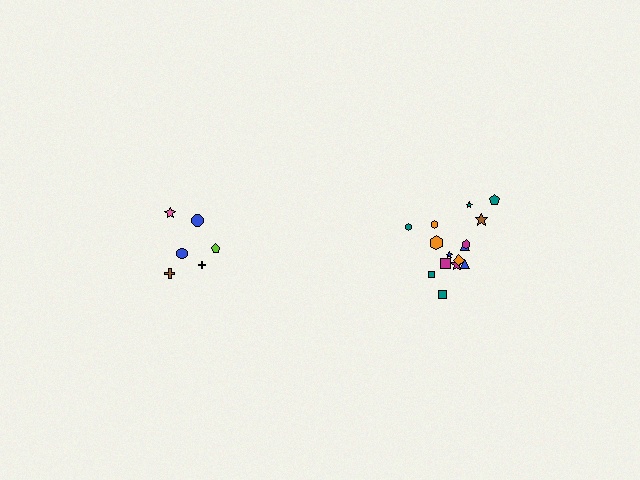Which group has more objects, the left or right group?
The right group.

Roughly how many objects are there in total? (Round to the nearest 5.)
Roughly 20 objects in total.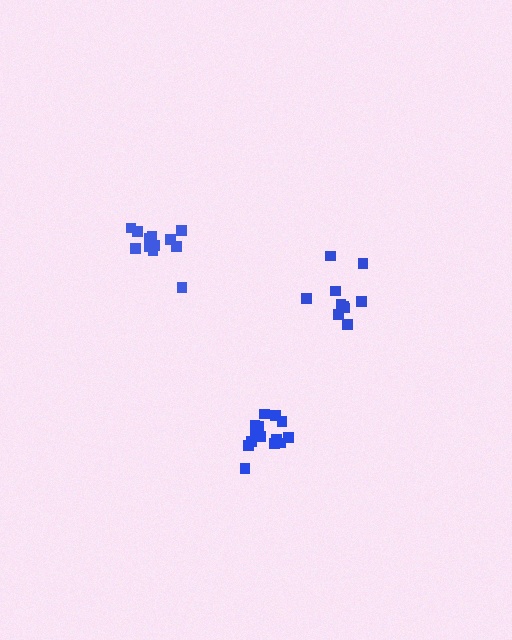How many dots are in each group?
Group 1: 13 dots, Group 2: 14 dots, Group 3: 10 dots (37 total).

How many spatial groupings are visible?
There are 3 spatial groupings.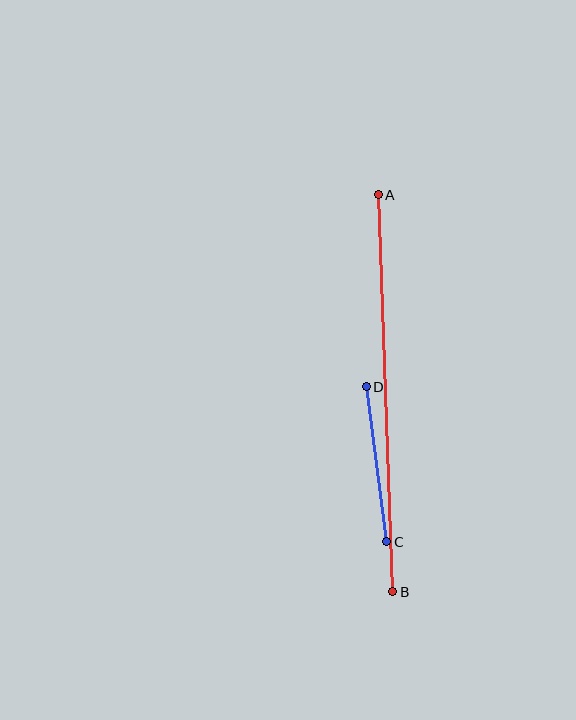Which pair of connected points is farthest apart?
Points A and B are farthest apart.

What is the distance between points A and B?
The distance is approximately 398 pixels.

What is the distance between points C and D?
The distance is approximately 156 pixels.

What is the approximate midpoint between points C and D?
The midpoint is at approximately (376, 464) pixels.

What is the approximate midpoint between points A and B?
The midpoint is at approximately (386, 393) pixels.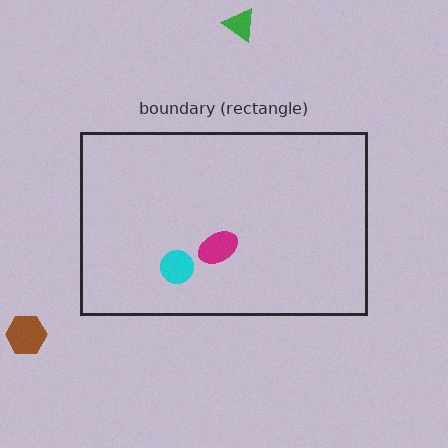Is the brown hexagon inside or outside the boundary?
Outside.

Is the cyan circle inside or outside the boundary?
Inside.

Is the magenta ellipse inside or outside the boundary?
Inside.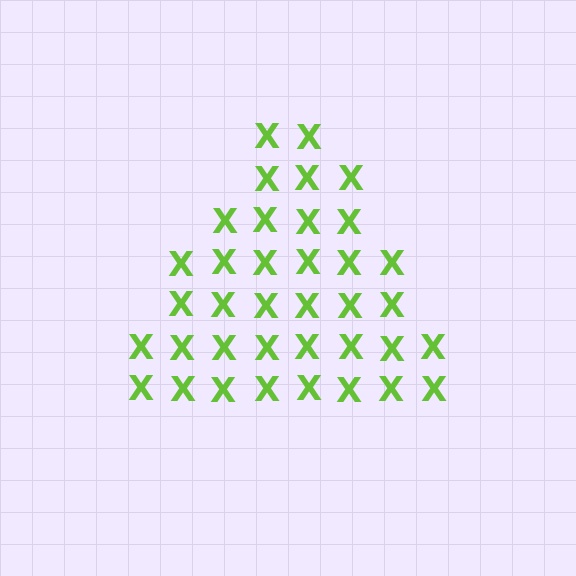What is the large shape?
The large shape is a triangle.